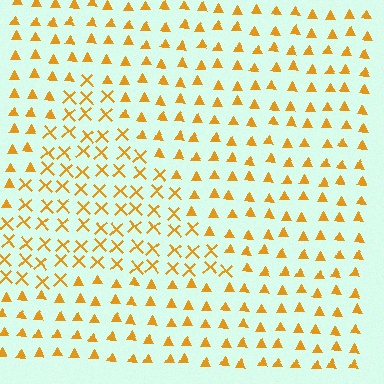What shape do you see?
I see a triangle.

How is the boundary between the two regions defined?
The boundary is defined by a change in element shape: X marks inside vs. triangles outside. All elements share the same color and spacing.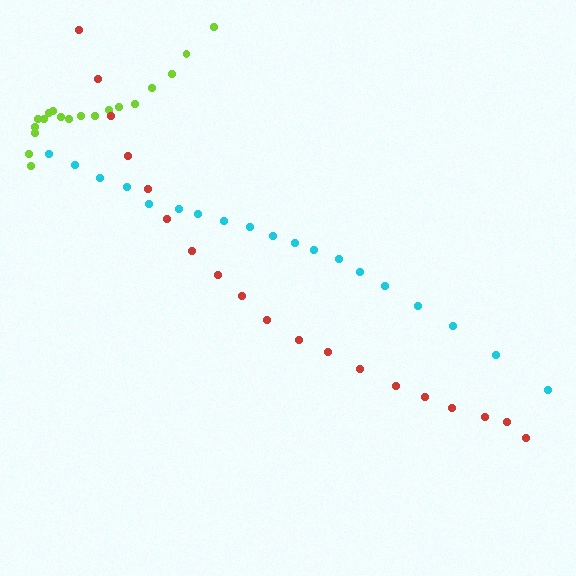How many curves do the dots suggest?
There are 3 distinct paths.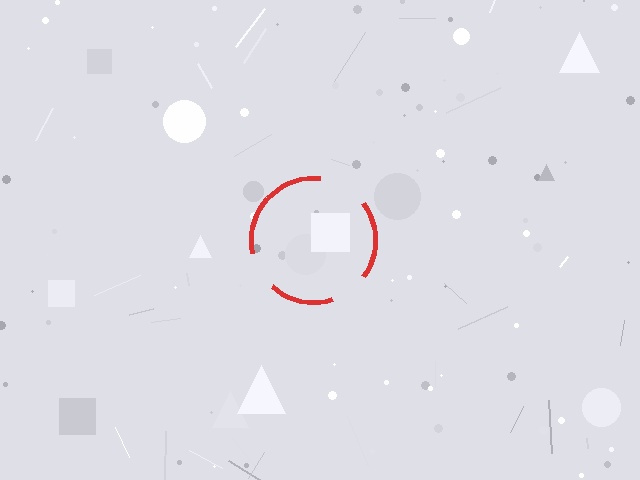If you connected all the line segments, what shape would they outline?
They would outline a circle.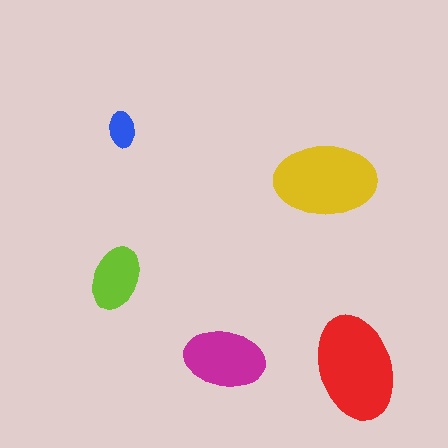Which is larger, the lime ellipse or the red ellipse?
The red one.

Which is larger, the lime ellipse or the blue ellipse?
The lime one.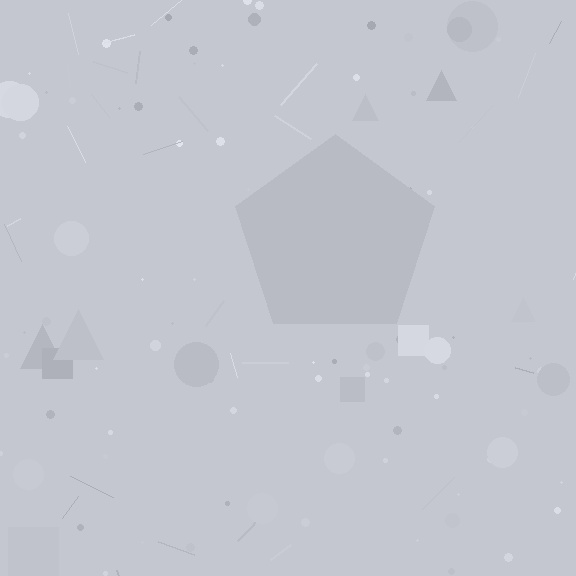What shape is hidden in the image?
A pentagon is hidden in the image.